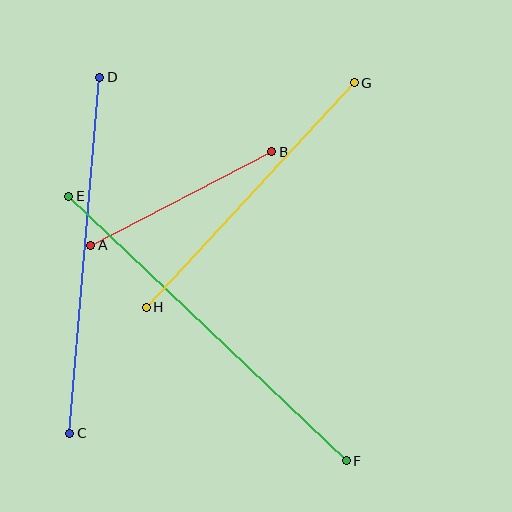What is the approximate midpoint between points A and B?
The midpoint is at approximately (181, 198) pixels.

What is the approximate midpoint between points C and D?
The midpoint is at approximately (85, 255) pixels.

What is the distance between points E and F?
The distance is approximately 383 pixels.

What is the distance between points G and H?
The distance is approximately 306 pixels.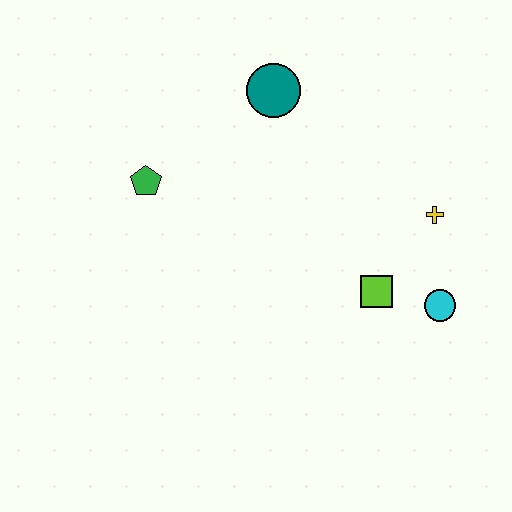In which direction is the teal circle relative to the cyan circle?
The teal circle is above the cyan circle.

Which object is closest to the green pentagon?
The teal circle is closest to the green pentagon.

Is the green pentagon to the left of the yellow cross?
Yes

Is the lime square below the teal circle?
Yes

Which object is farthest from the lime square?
The green pentagon is farthest from the lime square.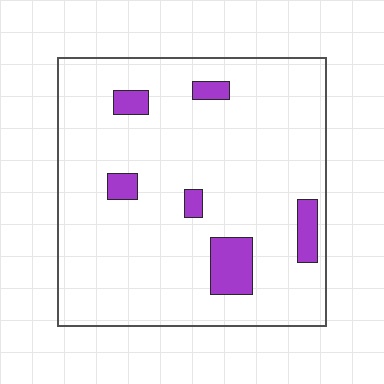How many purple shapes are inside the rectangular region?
6.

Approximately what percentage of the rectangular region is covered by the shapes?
Approximately 10%.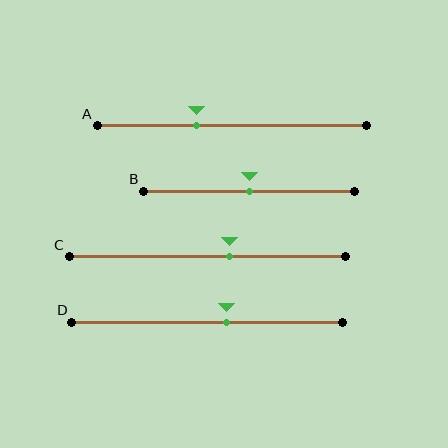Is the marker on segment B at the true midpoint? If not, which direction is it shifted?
Yes, the marker on segment B is at the true midpoint.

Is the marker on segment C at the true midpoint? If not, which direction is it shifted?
No, the marker on segment C is shifted to the right by about 8% of the segment length.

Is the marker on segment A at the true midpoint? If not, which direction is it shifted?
No, the marker on segment A is shifted to the left by about 13% of the segment length.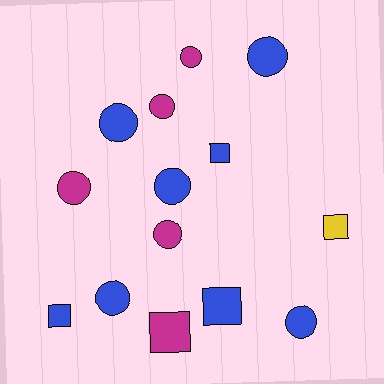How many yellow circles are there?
There are no yellow circles.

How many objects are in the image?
There are 14 objects.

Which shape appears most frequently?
Circle, with 9 objects.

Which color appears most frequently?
Blue, with 8 objects.